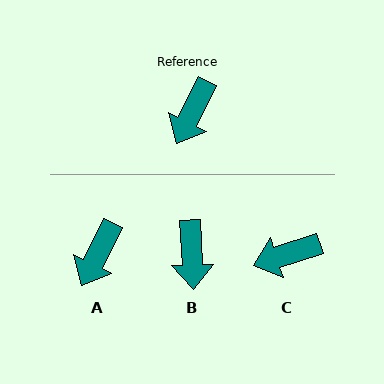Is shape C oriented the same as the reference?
No, it is off by about 46 degrees.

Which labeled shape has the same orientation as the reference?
A.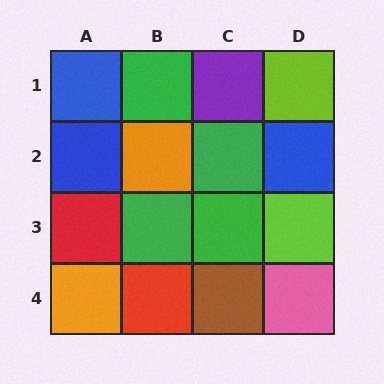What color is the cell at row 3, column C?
Green.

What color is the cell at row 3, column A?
Red.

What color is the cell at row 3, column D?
Lime.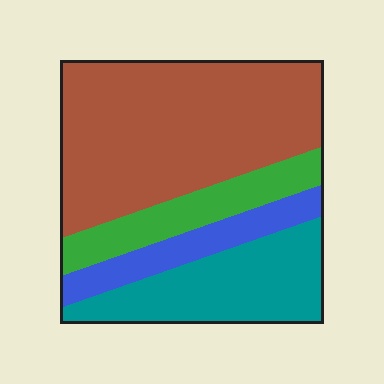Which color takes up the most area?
Brown, at roughly 50%.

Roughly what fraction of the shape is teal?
Teal takes up about one quarter (1/4) of the shape.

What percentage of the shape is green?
Green takes up about one eighth (1/8) of the shape.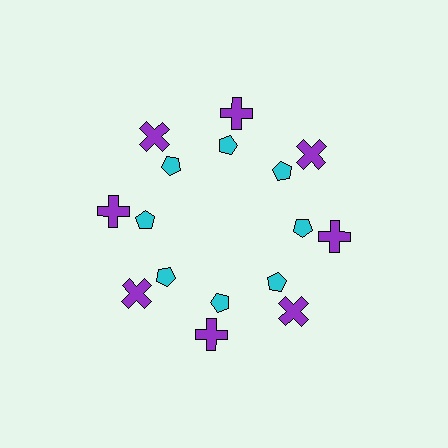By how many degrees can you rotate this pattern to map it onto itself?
The pattern maps onto itself every 45 degrees of rotation.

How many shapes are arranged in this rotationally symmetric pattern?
There are 16 shapes, arranged in 8 groups of 2.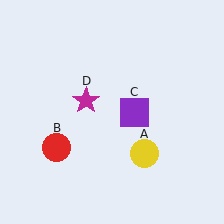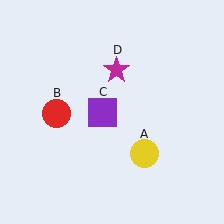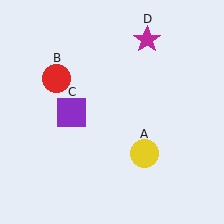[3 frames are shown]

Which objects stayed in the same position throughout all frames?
Yellow circle (object A) remained stationary.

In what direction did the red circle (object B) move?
The red circle (object B) moved up.